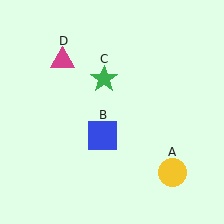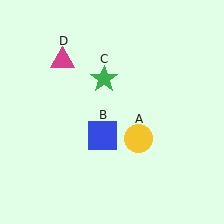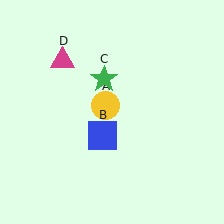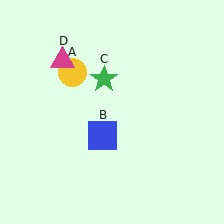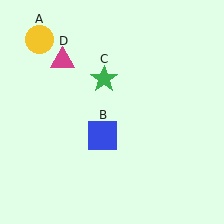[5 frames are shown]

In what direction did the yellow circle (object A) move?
The yellow circle (object A) moved up and to the left.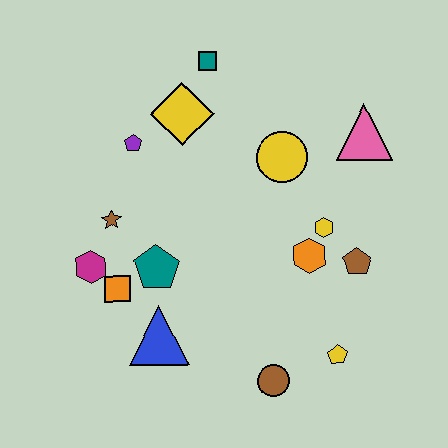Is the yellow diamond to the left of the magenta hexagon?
No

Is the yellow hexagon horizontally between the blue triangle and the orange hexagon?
No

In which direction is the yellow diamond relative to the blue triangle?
The yellow diamond is above the blue triangle.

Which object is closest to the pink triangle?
The yellow circle is closest to the pink triangle.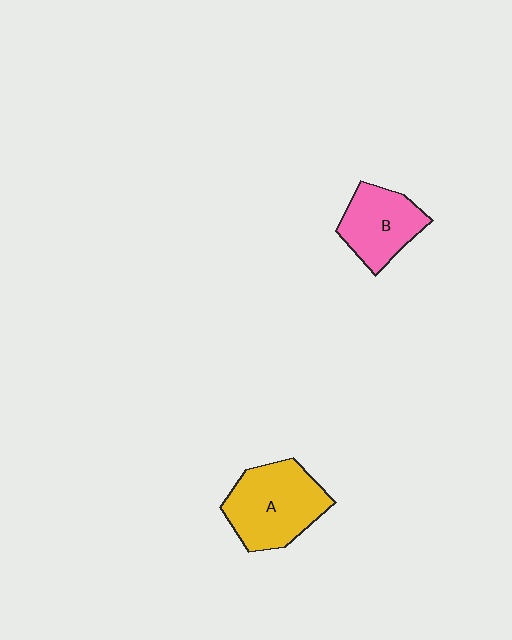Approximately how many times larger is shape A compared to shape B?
Approximately 1.3 times.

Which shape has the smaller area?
Shape B (pink).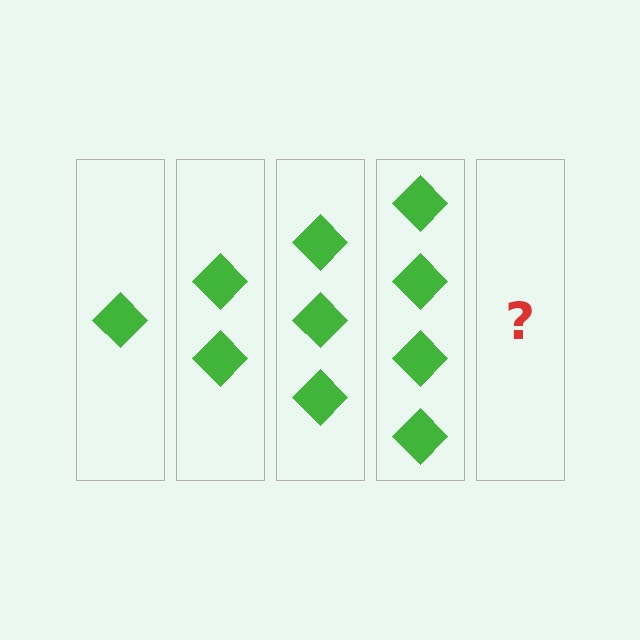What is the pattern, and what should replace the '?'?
The pattern is that each step adds one more diamond. The '?' should be 5 diamonds.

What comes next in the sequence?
The next element should be 5 diamonds.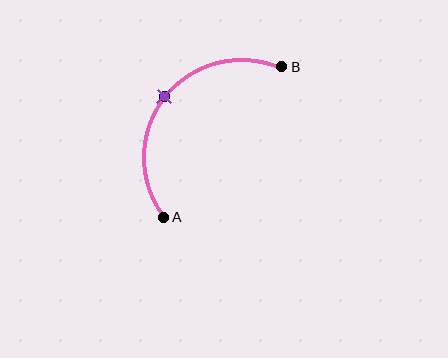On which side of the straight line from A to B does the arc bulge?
The arc bulges above and to the left of the straight line connecting A and B.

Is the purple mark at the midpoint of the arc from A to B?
Yes. The purple mark lies on the arc at equal arc-length from both A and B — it is the arc midpoint.